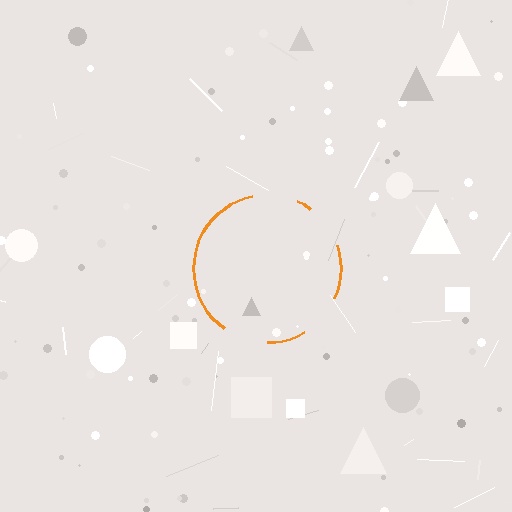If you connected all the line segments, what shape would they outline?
They would outline a circle.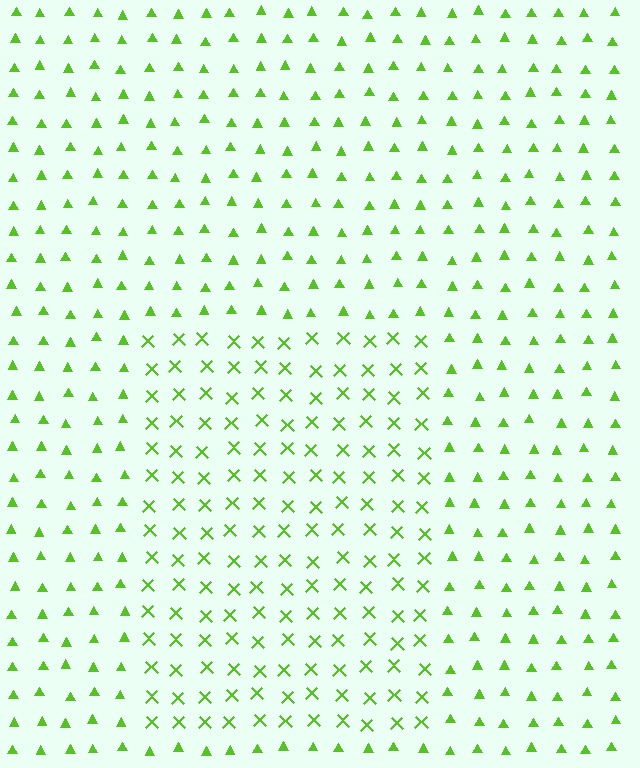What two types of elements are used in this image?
The image uses X marks inside the rectangle region and triangles outside it.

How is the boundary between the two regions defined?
The boundary is defined by a change in element shape: X marks inside vs. triangles outside. All elements share the same color and spacing.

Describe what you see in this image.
The image is filled with small lime elements arranged in a uniform grid. A rectangle-shaped region contains X marks, while the surrounding area contains triangles. The boundary is defined purely by the change in element shape.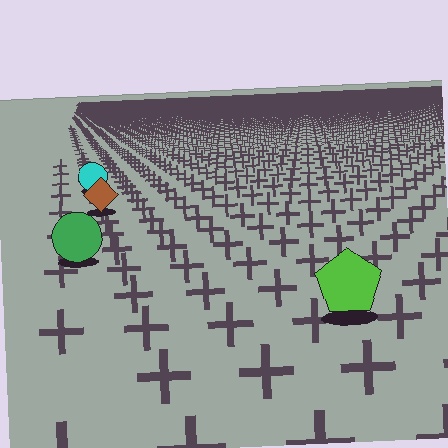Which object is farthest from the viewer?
The cyan circle is farthest from the viewer. It appears smaller and the ground texture around it is denser.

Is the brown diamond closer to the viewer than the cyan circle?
Yes. The brown diamond is closer — you can tell from the texture gradient: the ground texture is coarser near it.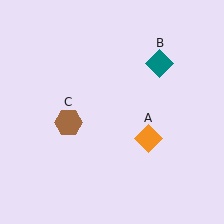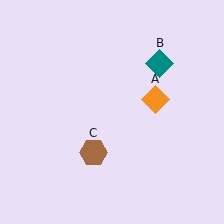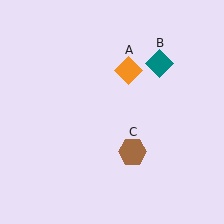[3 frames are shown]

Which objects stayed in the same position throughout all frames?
Teal diamond (object B) remained stationary.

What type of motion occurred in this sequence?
The orange diamond (object A), brown hexagon (object C) rotated counterclockwise around the center of the scene.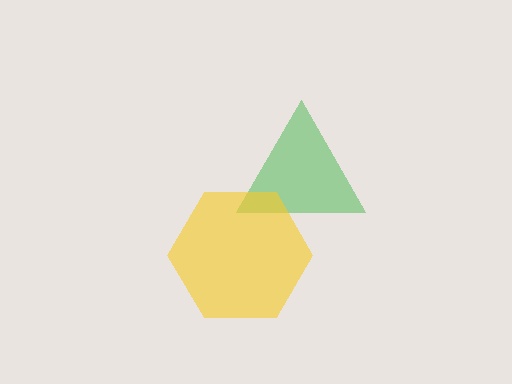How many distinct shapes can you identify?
There are 2 distinct shapes: a green triangle, a yellow hexagon.